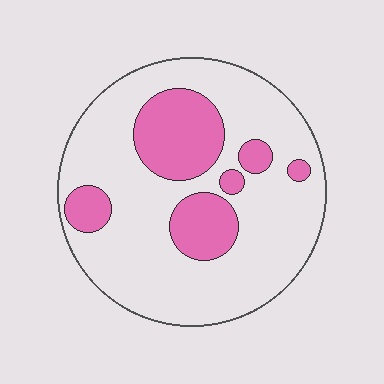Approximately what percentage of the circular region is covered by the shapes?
Approximately 25%.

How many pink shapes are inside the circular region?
6.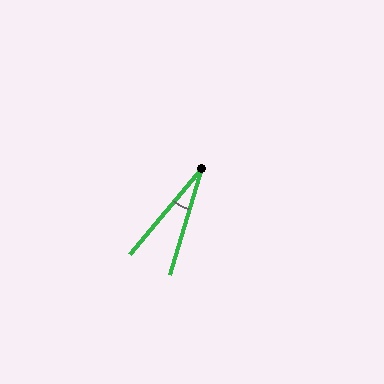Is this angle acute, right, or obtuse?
It is acute.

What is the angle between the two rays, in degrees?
Approximately 24 degrees.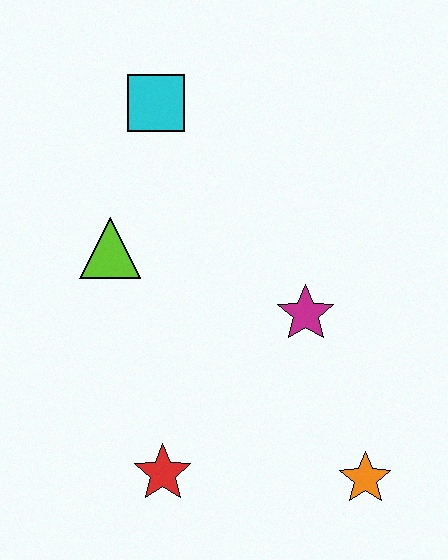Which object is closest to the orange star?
The magenta star is closest to the orange star.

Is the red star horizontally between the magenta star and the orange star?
No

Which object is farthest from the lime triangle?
The orange star is farthest from the lime triangle.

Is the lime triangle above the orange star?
Yes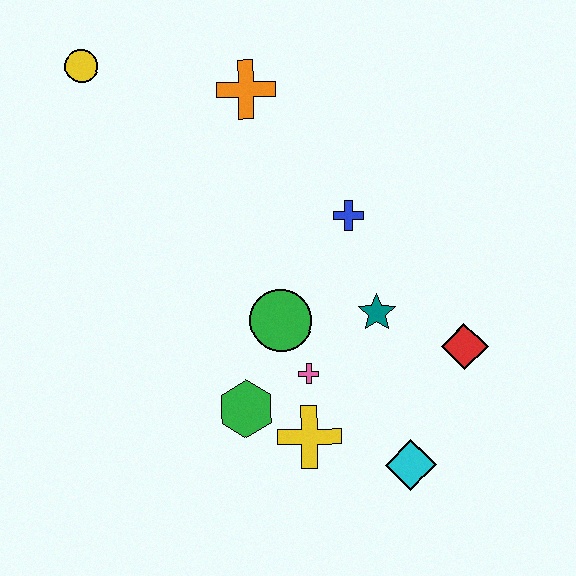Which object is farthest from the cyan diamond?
The yellow circle is farthest from the cyan diamond.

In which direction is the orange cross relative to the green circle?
The orange cross is above the green circle.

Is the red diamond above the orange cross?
No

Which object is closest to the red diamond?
The teal star is closest to the red diamond.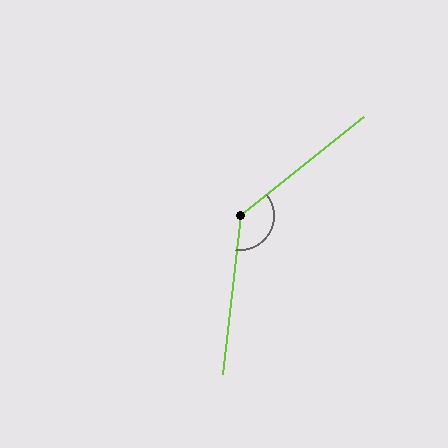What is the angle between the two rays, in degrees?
Approximately 135 degrees.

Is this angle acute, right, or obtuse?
It is obtuse.